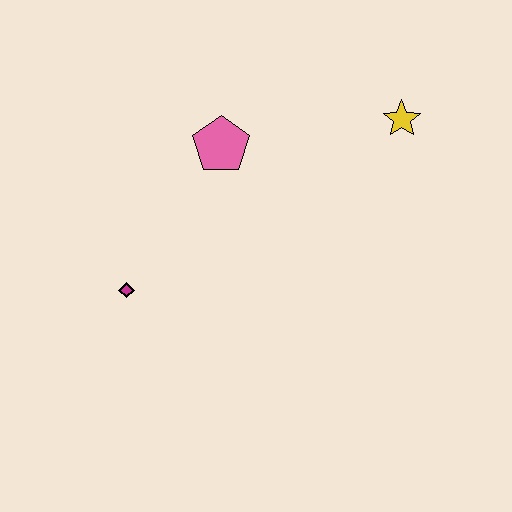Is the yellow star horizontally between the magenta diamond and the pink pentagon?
No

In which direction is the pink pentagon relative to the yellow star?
The pink pentagon is to the left of the yellow star.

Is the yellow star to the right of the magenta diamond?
Yes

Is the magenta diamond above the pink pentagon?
No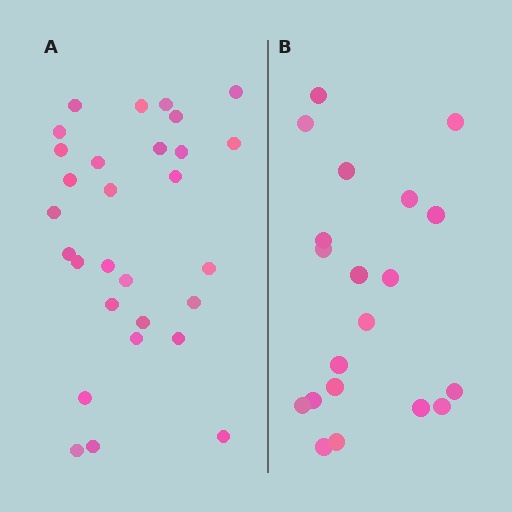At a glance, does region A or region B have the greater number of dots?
Region A (the left region) has more dots.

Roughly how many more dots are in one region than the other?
Region A has roughly 8 or so more dots than region B.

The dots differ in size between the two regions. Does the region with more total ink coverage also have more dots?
No. Region B has more total ink coverage because its dots are larger, but region A actually contains more individual dots. Total area can be misleading — the number of items is what matters here.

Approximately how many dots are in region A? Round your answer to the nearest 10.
About 30 dots. (The exact count is 29, which rounds to 30.)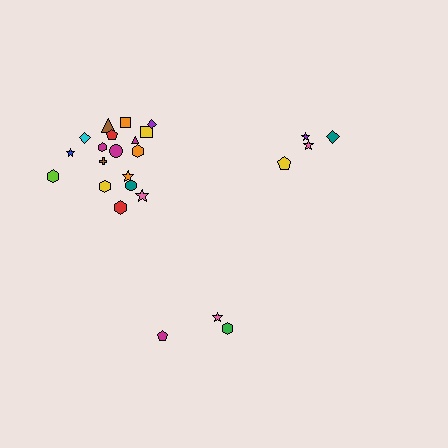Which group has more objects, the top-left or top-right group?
The top-left group.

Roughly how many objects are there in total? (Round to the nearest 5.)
Roughly 25 objects in total.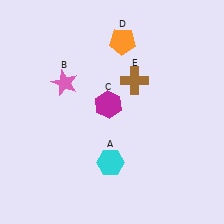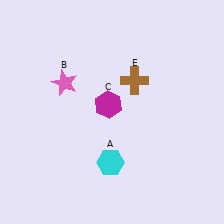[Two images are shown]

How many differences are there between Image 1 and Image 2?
There is 1 difference between the two images.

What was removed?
The orange pentagon (D) was removed in Image 2.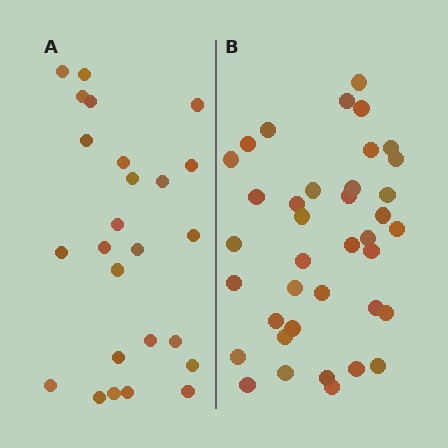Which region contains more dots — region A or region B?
Region B (the right region) has more dots.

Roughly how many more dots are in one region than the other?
Region B has approximately 15 more dots than region A.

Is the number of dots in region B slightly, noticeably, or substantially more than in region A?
Region B has substantially more. The ratio is roughly 1.5 to 1.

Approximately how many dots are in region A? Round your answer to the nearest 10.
About 20 dots. (The exact count is 25, which rounds to 20.)